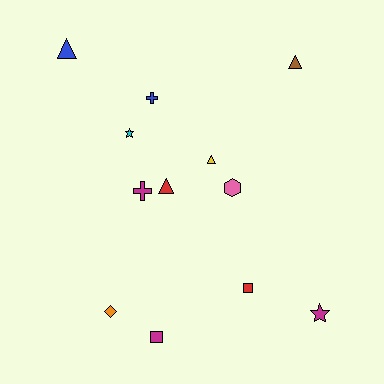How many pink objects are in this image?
There is 1 pink object.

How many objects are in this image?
There are 12 objects.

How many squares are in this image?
There are 2 squares.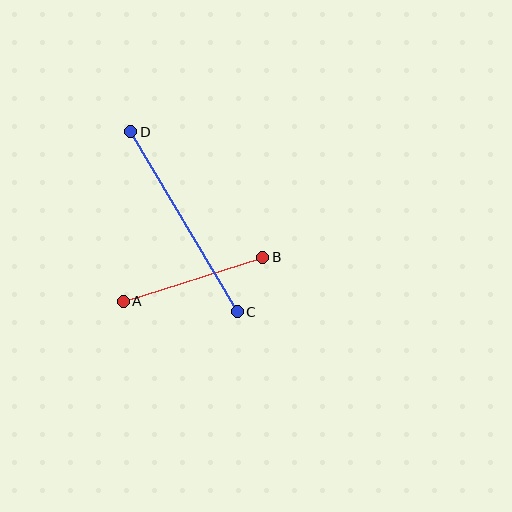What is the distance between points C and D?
The distance is approximately 209 pixels.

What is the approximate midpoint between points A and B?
The midpoint is at approximately (193, 279) pixels.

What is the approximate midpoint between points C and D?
The midpoint is at approximately (184, 222) pixels.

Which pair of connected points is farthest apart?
Points C and D are farthest apart.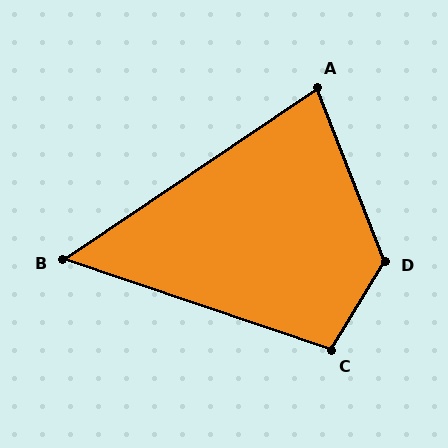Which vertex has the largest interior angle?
D, at approximately 127 degrees.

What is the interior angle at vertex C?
Approximately 103 degrees (obtuse).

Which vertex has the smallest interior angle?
B, at approximately 53 degrees.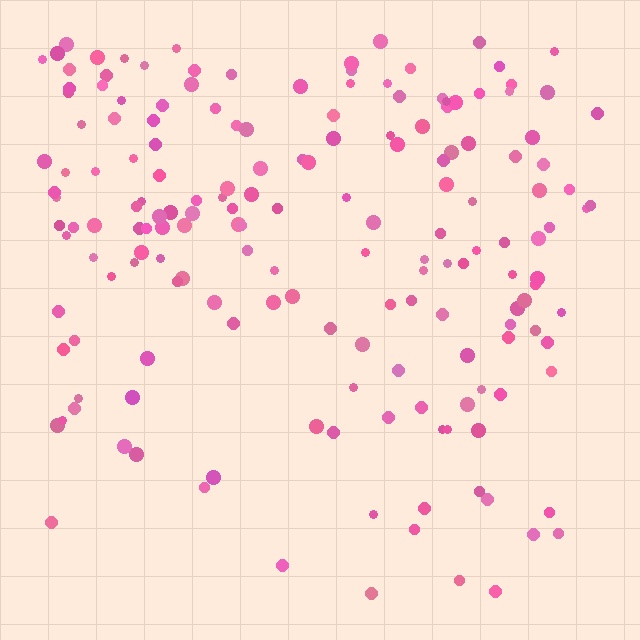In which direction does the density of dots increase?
From bottom to top, with the top side densest.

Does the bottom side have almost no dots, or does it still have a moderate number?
Still a moderate number, just noticeably fewer than the top.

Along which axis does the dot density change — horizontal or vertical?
Vertical.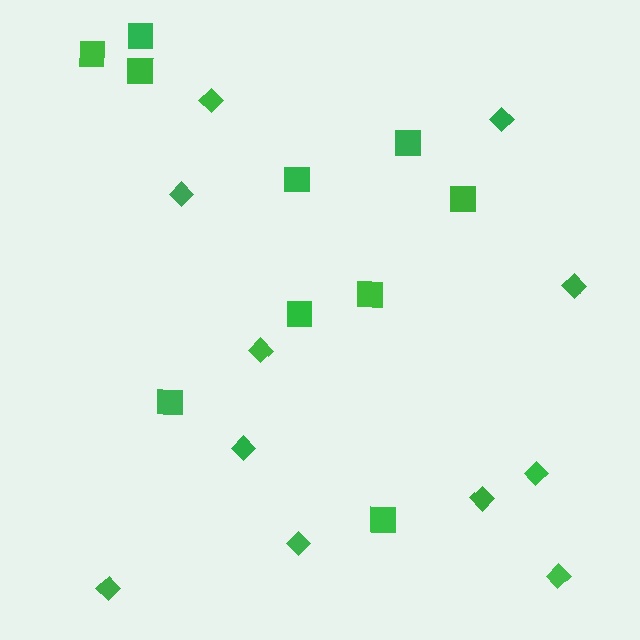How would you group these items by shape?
There are 2 groups: one group of diamonds (11) and one group of squares (10).